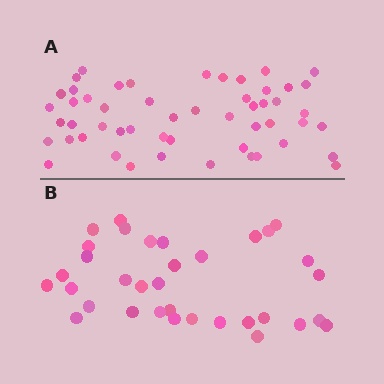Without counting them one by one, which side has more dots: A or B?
Region A (the top region) has more dots.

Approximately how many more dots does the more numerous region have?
Region A has approximately 20 more dots than region B.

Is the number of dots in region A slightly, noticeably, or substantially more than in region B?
Region A has substantially more. The ratio is roughly 1.5 to 1.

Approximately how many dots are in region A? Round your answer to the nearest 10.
About 50 dots. (The exact count is 52, which rounds to 50.)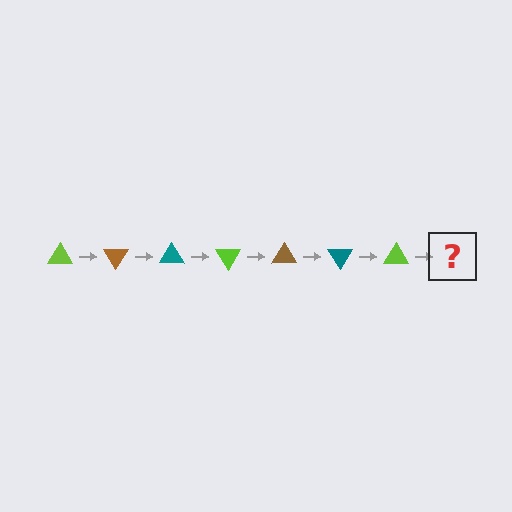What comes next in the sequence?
The next element should be a brown triangle, rotated 420 degrees from the start.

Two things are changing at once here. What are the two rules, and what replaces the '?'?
The two rules are that it rotates 60 degrees each step and the color cycles through lime, brown, and teal. The '?' should be a brown triangle, rotated 420 degrees from the start.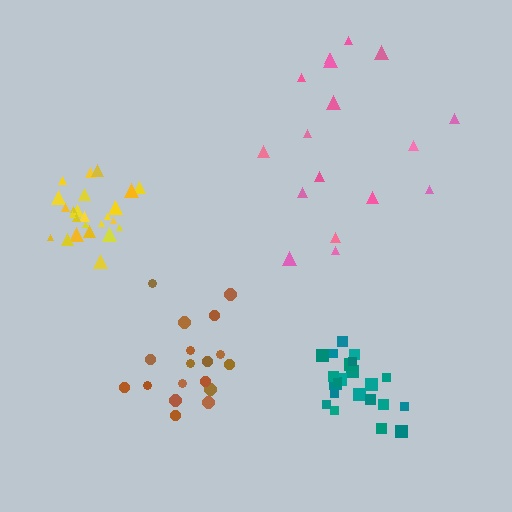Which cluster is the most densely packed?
Yellow.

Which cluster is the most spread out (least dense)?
Pink.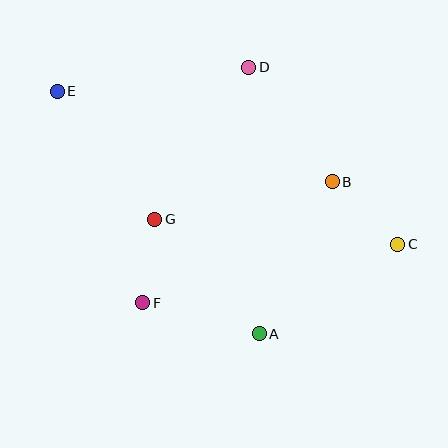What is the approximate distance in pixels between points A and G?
The distance between A and G is approximately 155 pixels.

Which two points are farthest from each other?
Points C and E are farthest from each other.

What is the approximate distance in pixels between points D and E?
The distance between D and E is approximately 193 pixels.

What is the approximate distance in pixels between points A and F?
The distance between A and F is approximately 120 pixels.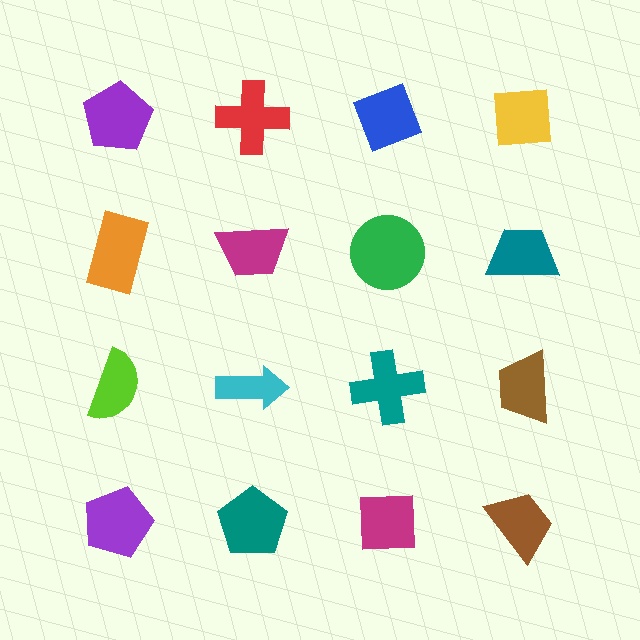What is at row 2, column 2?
A magenta trapezoid.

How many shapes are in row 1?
4 shapes.